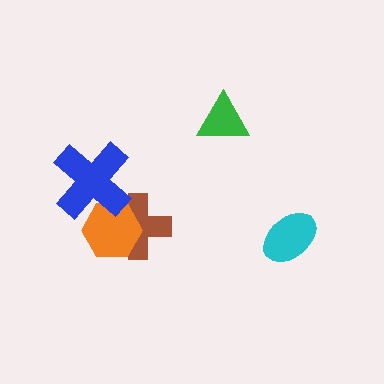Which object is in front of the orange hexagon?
The blue cross is in front of the orange hexagon.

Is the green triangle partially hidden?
No, no other shape covers it.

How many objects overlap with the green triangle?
0 objects overlap with the green triangle.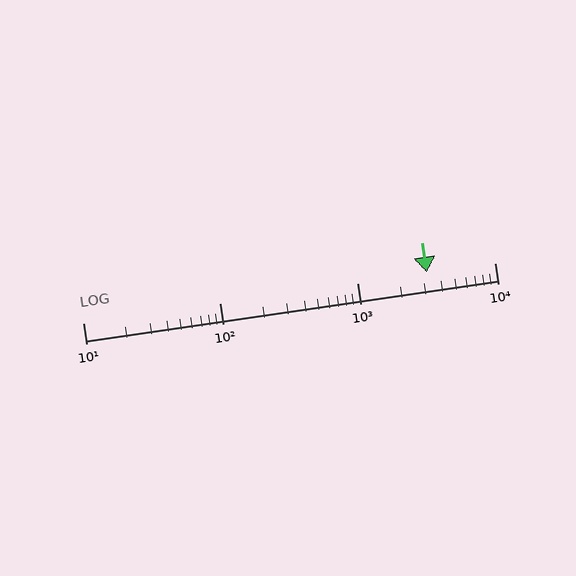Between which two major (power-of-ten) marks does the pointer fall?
The pointer is between 1000 and 10000.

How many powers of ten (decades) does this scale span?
The scale spans 3 decades, from 10 to 10000.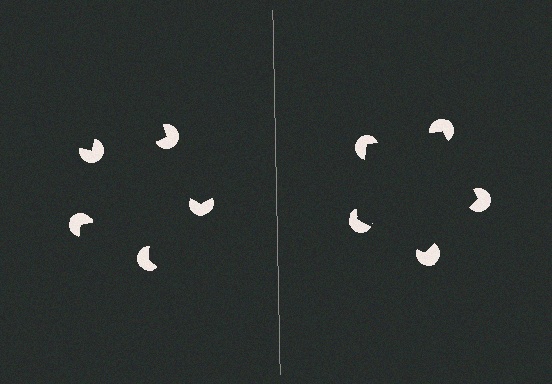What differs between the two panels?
The pac-man discs are positioned identically on both sides; only the wedge orientations differ. On the right they align to a pentagon; on the left they are misaligned.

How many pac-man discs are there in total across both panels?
10 — 5 on each side.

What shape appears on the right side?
An illusory pentagon.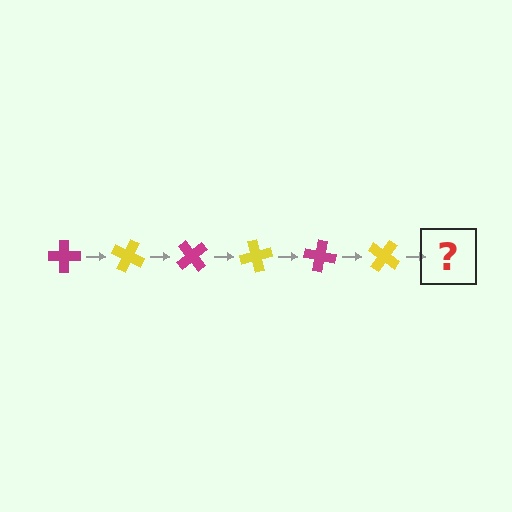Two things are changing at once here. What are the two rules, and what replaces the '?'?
The two rules are that it rotates 25 degrees each step and the color cycles through magenta and yellow. The '?' should be a magenta cross, rotated 150 degrees from the start.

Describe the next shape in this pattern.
It should be a magenta cross, rotated 150 degrees from the start.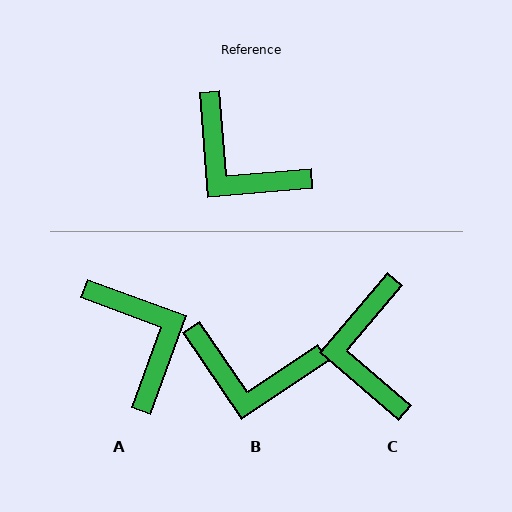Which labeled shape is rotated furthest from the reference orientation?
A, about 155 degrees away.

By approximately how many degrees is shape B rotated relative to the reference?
Approximately 29 degrees counter-clockwise.